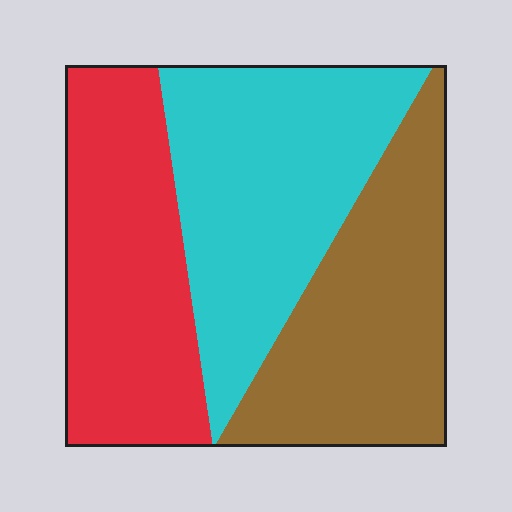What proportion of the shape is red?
Red takes up about one third (1/3) of the shape.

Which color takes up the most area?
Cyan, at roughly 35%.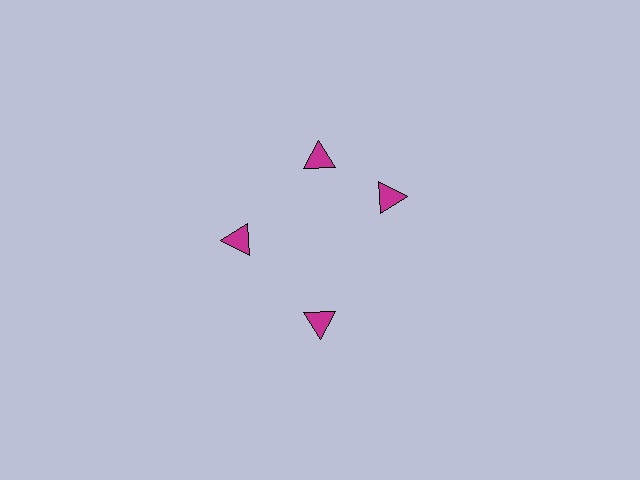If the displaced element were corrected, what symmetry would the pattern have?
It would have 4-fold rotational symmetry — the pattern would map onto itself every 90 degrees.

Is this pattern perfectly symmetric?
No. The 4 magenta triangles are arranged in a ring, but one element near the 3 o'clock position is rotated out of alignment along the ring, breaking the 4-fold rotational symmetry.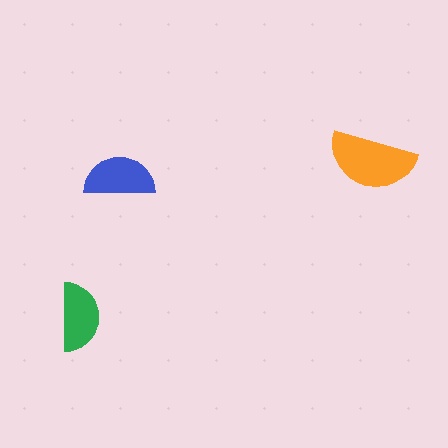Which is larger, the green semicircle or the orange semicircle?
The orange one.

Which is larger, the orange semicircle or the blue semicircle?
The orange one.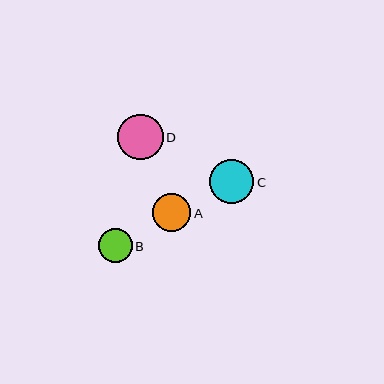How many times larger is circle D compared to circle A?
Circle D is approximately 1.2 times the size of circle A.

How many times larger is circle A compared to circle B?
Circle A is approximately 1.1 times the size of circle B.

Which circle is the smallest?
Circle B is the smallest with a size of approximately 34 pixels.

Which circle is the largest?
Circle D is the largest with a size of approximately 45 pixels.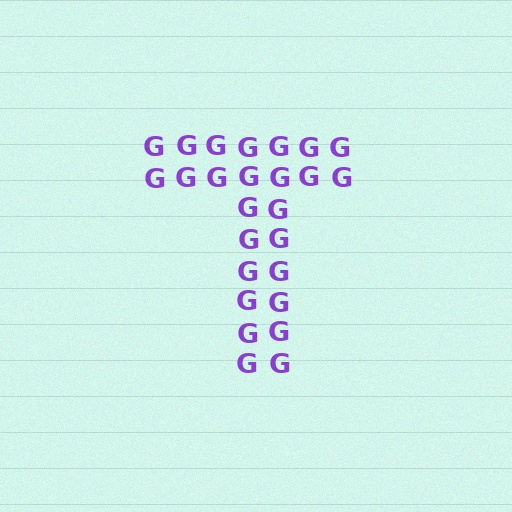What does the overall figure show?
The overall figure shows the letter T.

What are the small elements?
The small elements are letter G's.